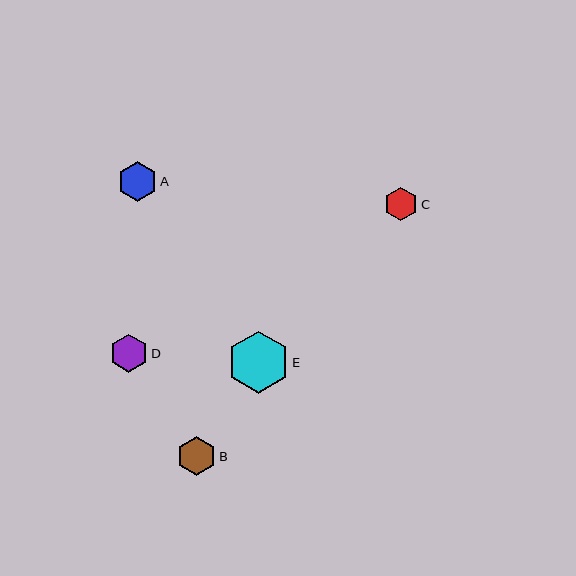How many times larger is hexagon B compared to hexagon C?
Hexagon B is approximately 1.2 times the size of hexagon C.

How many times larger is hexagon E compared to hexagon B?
Hexagon E is approximately 1.6 times the size of hexagon B.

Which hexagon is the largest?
Hexagon E is the largest with a size of approximately 62 pixels.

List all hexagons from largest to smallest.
From largest to smallest: E, A, B, D, C.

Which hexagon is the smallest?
Hexagon C is the smallest with a size of approximately 34 pixels.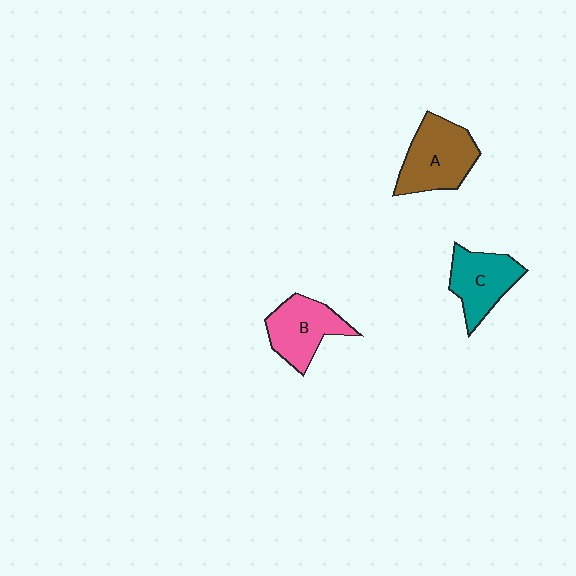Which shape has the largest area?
Shape A (brown).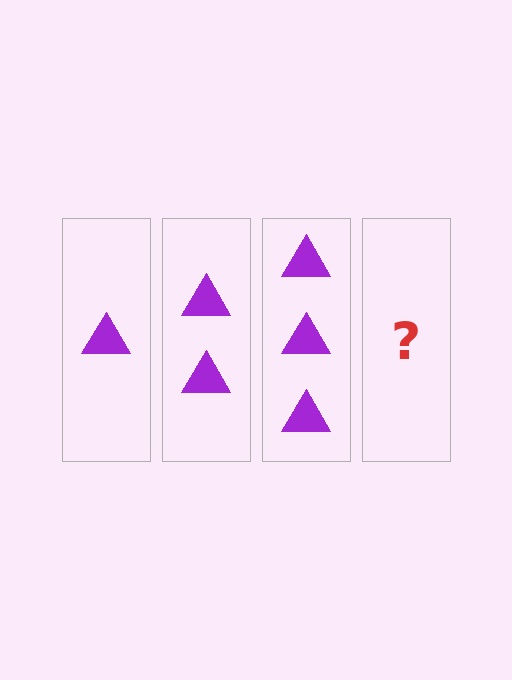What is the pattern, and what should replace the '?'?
The pattern is that each step adds one more triangle. The '?' should be 4 triangles.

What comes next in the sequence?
The next element should be 4 triangles.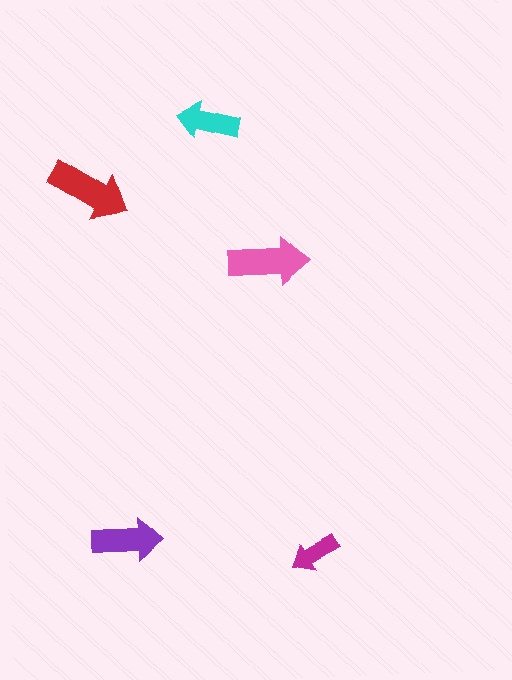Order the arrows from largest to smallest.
the red one, the pink one, the purple one, the cyan one, the magenta one.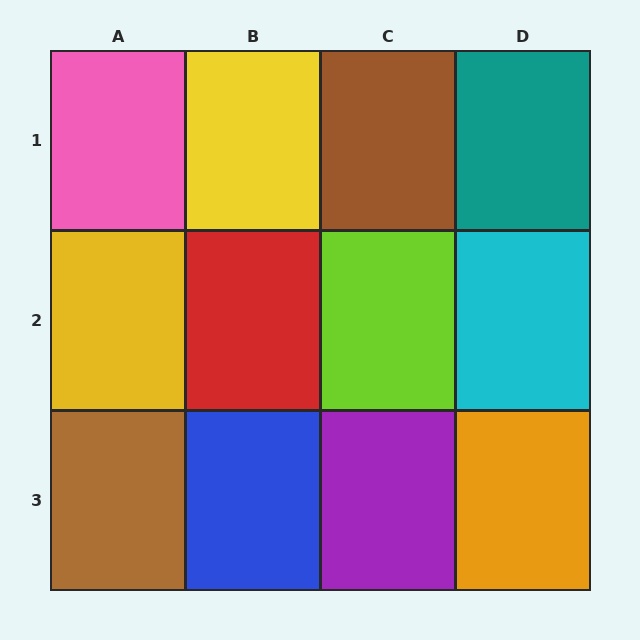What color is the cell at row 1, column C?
Brown.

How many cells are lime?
1 cell is lime.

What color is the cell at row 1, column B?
Yellow.